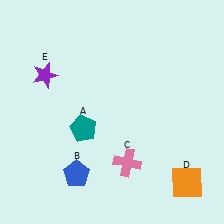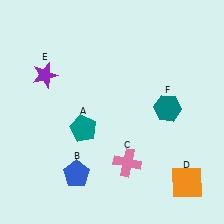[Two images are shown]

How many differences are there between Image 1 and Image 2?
There is 1 difference between the two images.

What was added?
A teal hexagon (F) was added in Image 2.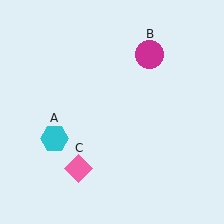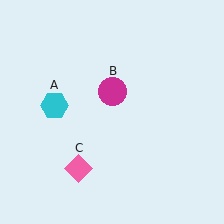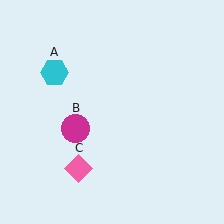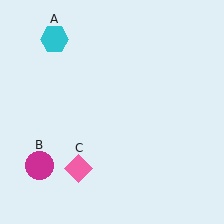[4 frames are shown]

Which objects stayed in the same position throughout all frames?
Pink diamond (object C) remained stationary.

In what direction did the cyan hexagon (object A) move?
The cyan hexagon (object A) moved up.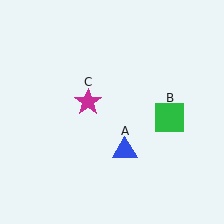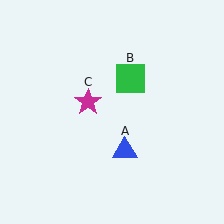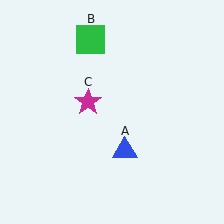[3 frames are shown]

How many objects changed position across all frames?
1 object changed position: green square (object B).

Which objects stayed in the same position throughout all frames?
Blue triangle (object A) and magenta star (object C) remained stationary.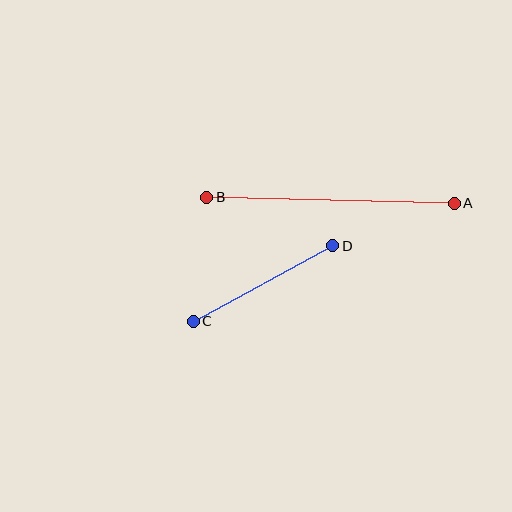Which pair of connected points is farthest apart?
Points A and B are farthest apart.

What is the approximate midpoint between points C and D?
The midpoint is at approximately (263, 284) pixels.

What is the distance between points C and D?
The distance is approximately 159 pixels.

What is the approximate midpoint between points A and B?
The midpoint is at approximately (331, 200) pixels.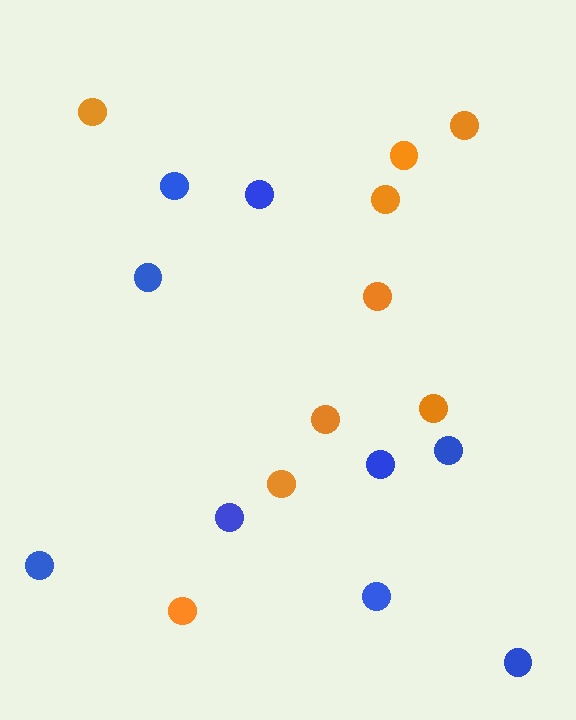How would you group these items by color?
There are 2 groups: one group of blue circles (9) and one group of orange circles (9).